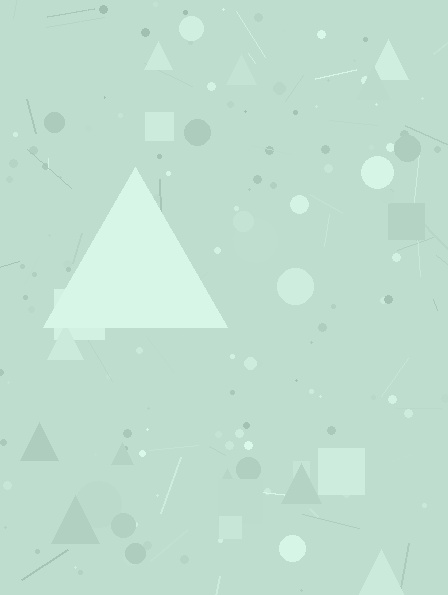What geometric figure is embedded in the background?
A triangle is embedded in the background.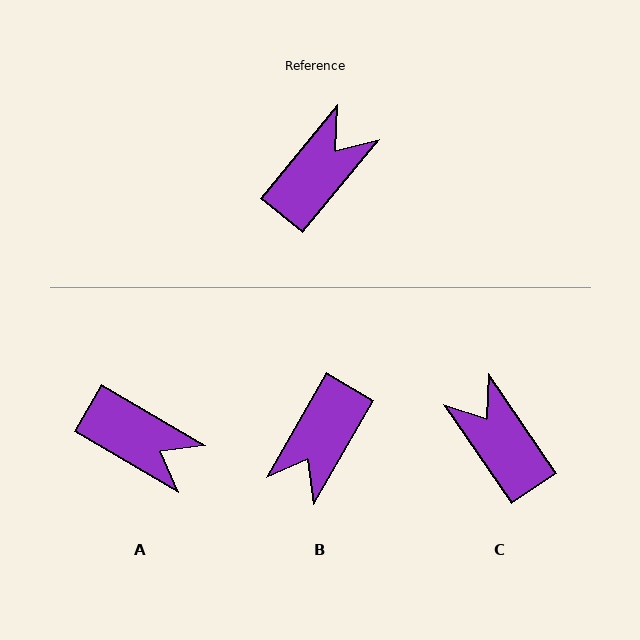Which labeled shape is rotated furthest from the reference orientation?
B, about 171 degrees away.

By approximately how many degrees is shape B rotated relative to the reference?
Approximately 171 degrees clockwise.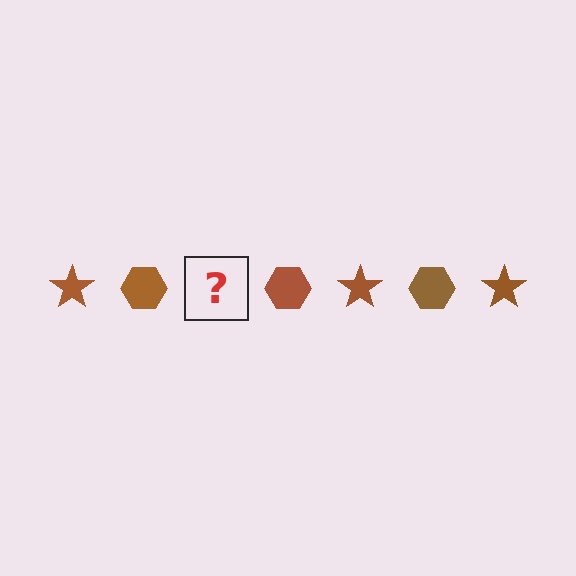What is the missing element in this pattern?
The missing element is a brown star.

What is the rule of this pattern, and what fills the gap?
The rule is that the pattern cycles through star, hexagon shapes in brown. The gap should be filled with a brown star.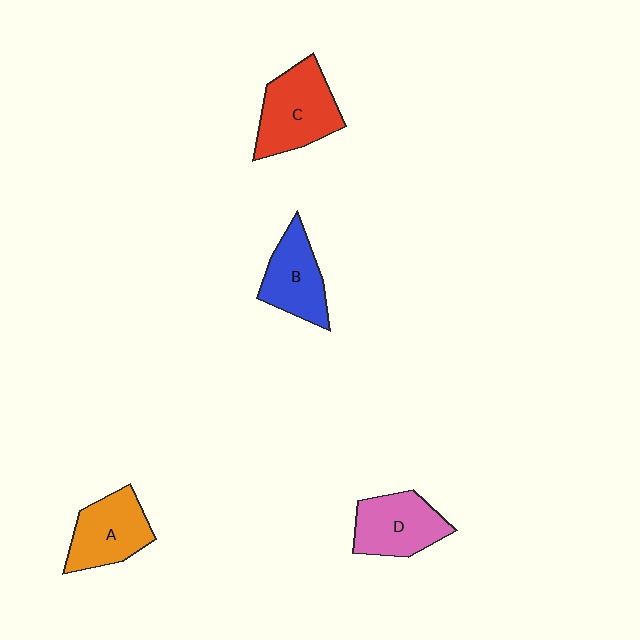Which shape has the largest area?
Shape C (red).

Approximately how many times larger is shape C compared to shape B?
Approximately 1.3 times.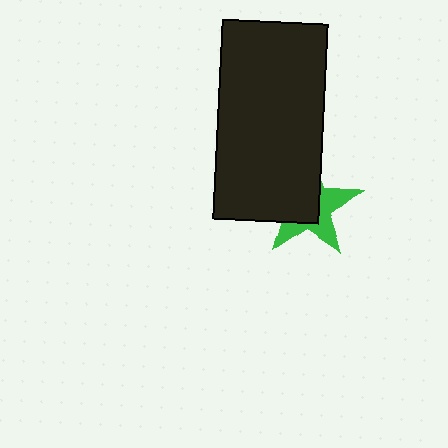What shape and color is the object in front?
The object in front is a black rectangle.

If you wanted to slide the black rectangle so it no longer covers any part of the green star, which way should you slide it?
Slide it toward the upper-left — that is the most direct way to separate the two shapes.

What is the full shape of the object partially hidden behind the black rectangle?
The partially hidden object is a green star.